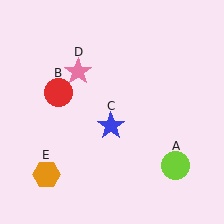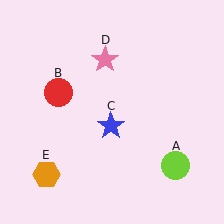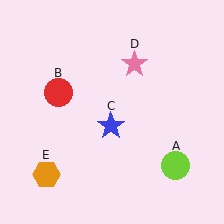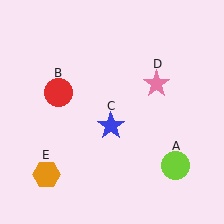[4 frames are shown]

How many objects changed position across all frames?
1 object changed position: pink star (object D).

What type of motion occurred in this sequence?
The pink star (object D) rotated clockwise around the center of the scene.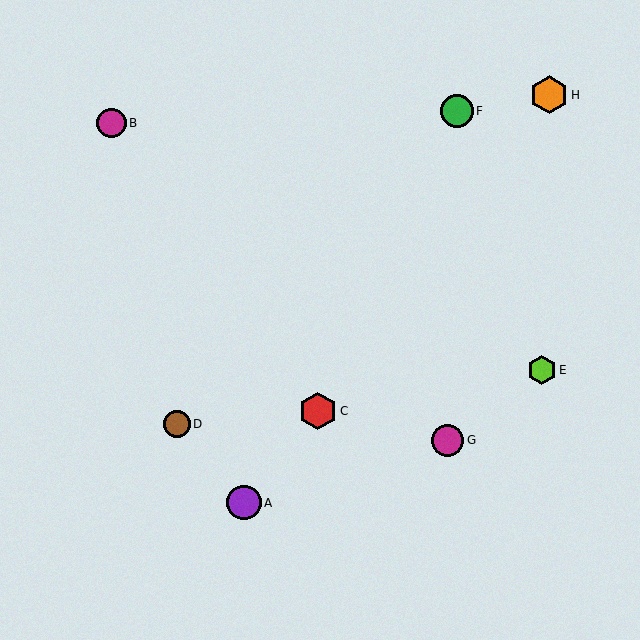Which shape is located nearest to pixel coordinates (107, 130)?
The magenta circle (labeled B) at (111, 123) is nearest to that location.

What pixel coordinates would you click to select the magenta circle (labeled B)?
Click at (111, 123) to select the magenta circle B.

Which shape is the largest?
The orange hexagon (labeled H) is the largest.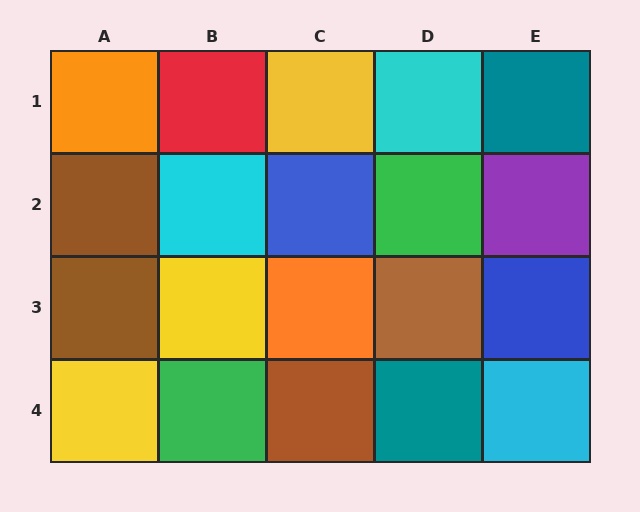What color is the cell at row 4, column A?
Yellow.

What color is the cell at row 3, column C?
Orange.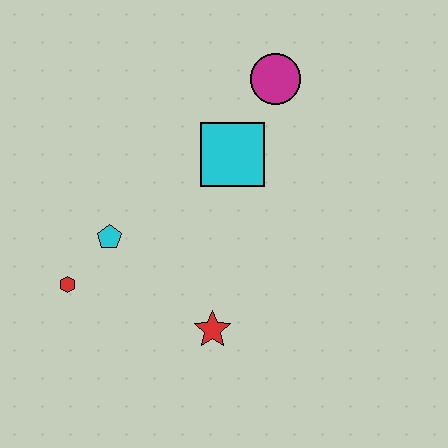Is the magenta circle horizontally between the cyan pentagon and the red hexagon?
No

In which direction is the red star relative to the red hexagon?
The red star is to the right of the red hexagon.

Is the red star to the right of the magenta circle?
No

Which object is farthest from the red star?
The magenta circle is farthest from the red star.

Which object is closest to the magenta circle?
The cyan square is closest to the magenta circle.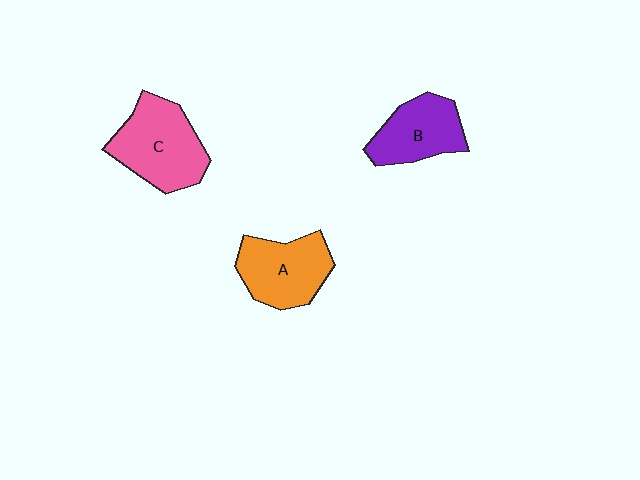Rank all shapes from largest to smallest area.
From largest to smallest: C (pink), A (orange), B (purple).